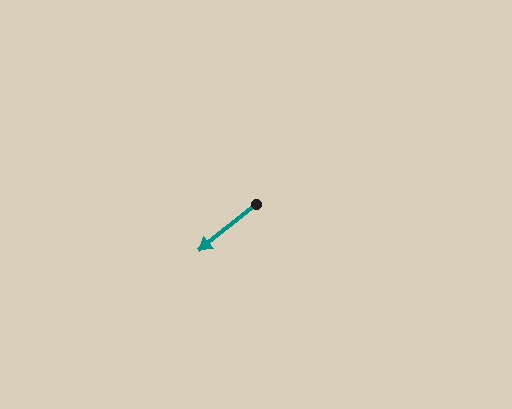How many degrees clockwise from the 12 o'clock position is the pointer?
Approximately 231 degrees.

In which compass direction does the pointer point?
Southwest.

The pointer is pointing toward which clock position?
Roughly 8 o'clock.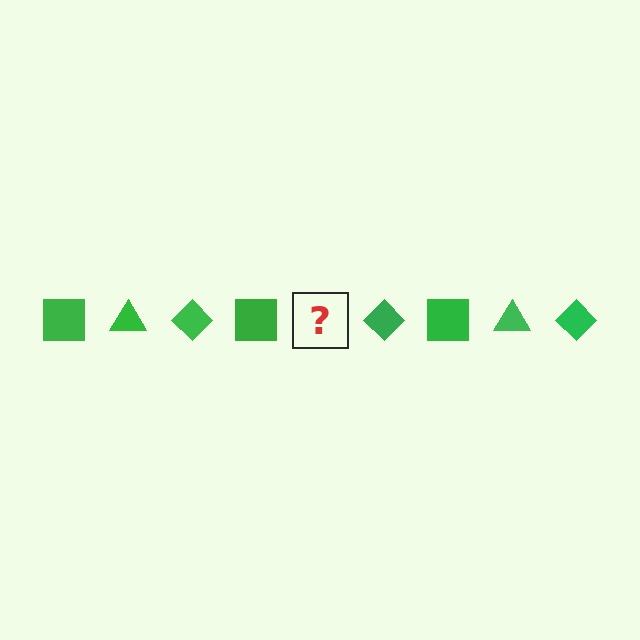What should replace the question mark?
The question mark should be replaced with a green triangle.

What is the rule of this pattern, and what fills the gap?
The rule is that the pattern cycles through square, triangle, diamond shapes in green. The gap should be filled with a green triangle.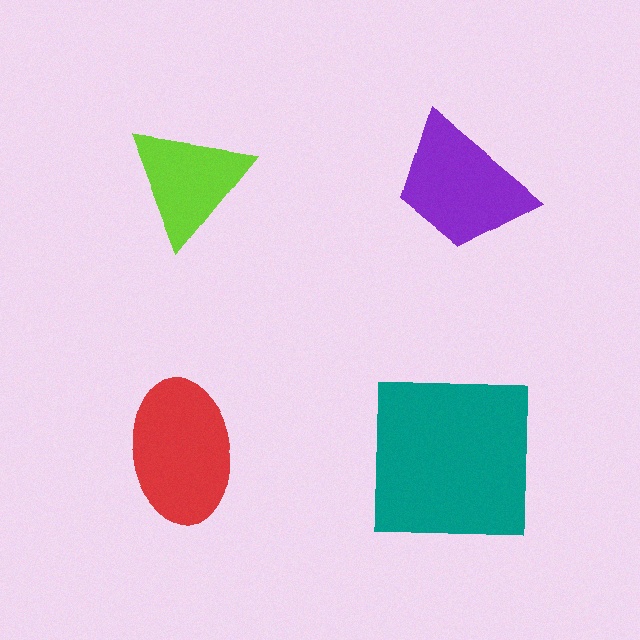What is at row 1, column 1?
A lime triangle.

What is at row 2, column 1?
A red ellipse.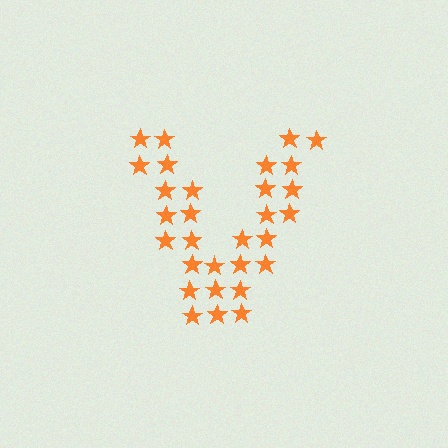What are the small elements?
The small elements are stars.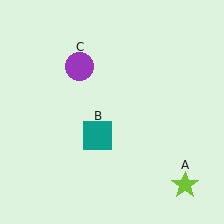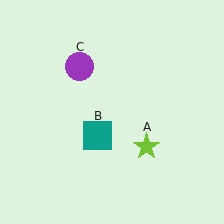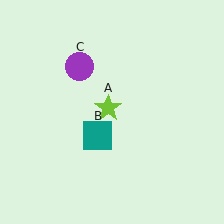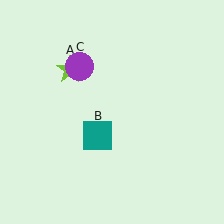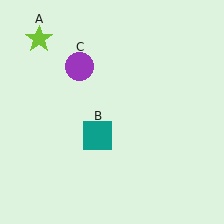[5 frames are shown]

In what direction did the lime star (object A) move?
The lime star (object A) moved up and to the left.